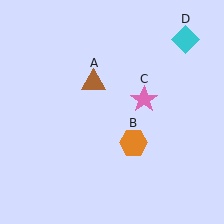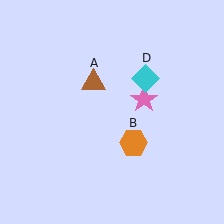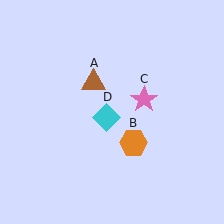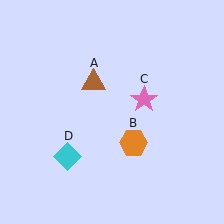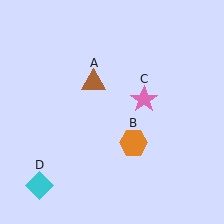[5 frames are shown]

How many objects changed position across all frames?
1 object changed position: cyan diamond (object D).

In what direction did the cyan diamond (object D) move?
The cyan diamond (object D) moved down and to the left.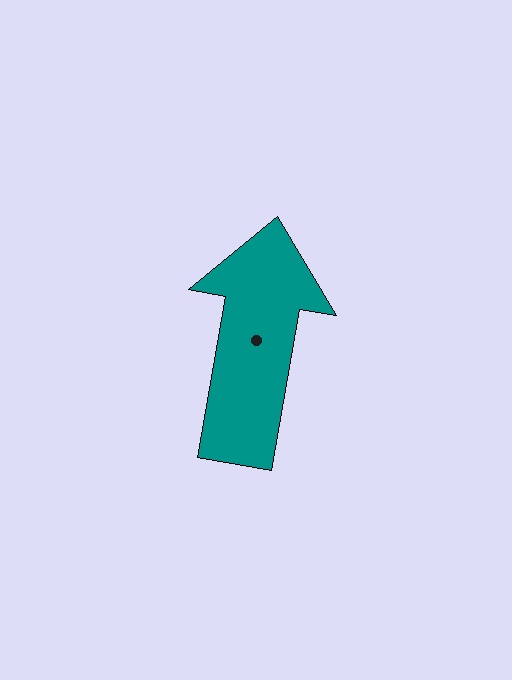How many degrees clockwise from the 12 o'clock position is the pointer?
Approximately 10 degrees.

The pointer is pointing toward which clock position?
Roughly 12 o'clock.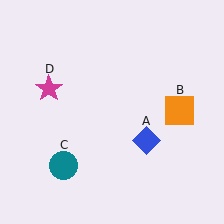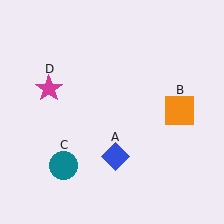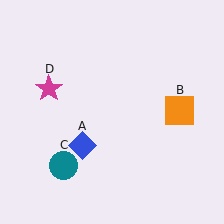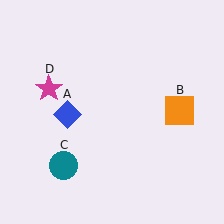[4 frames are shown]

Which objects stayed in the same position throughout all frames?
Orange square (object B) and teal circle (object C) and magenta star (object D) remained stationary.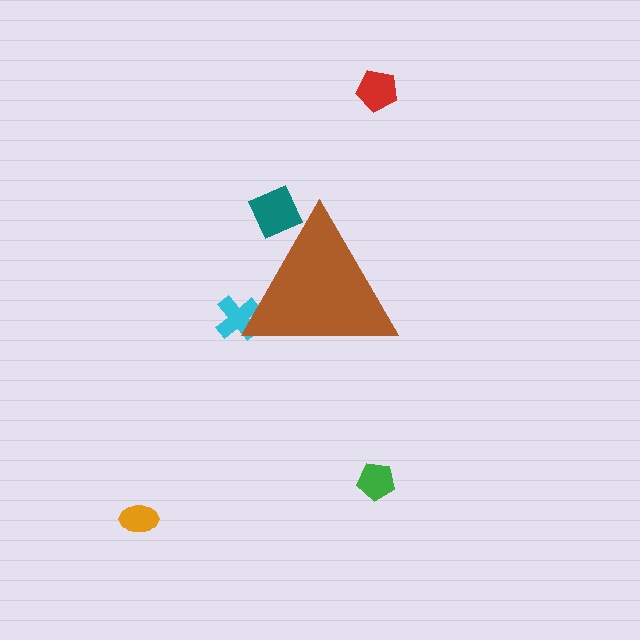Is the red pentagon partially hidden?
No, the red pentagon is fully visible.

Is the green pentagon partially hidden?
No, the green pentagon is fully visible.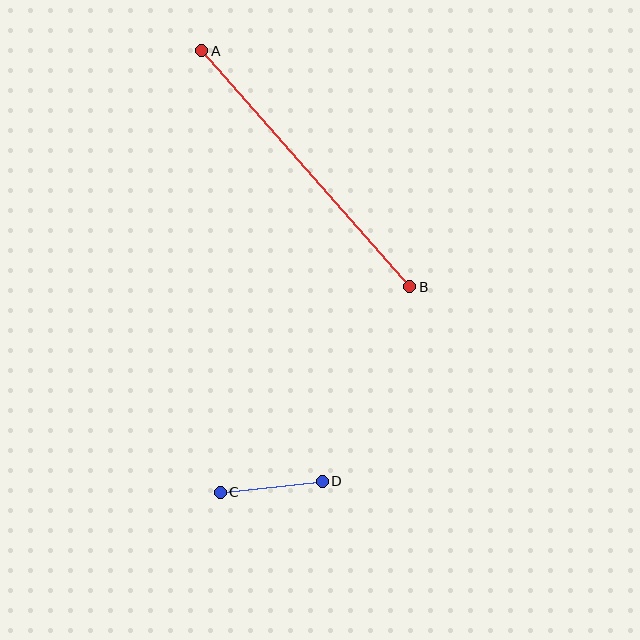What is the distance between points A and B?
The distance is approximately 314 pixels.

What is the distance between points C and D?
The distance is approximately 103 pixels.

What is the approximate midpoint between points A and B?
The midpoint is at approximately (306, 169) pixels.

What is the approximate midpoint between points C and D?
The midpoint is at approximately (271, 487) pixels.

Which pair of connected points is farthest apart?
Points A and B are farthest apart.